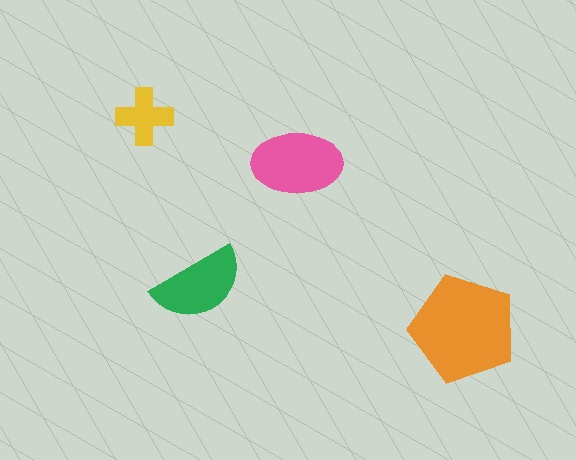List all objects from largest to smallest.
The orange pentagon, the pink ellipse, the green semicircle, the yellow cross.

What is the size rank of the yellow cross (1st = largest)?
4th.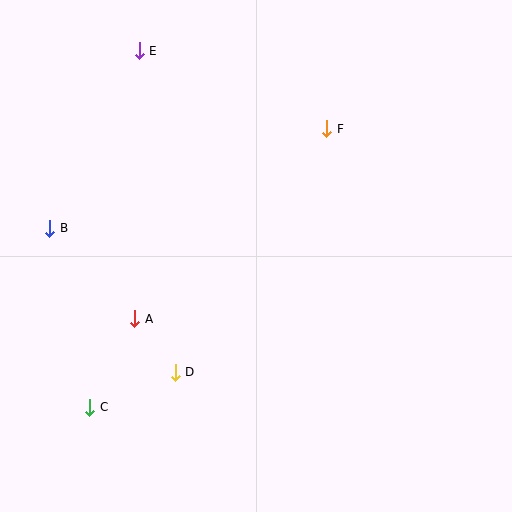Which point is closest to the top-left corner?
Point E is closest to the top-left corner.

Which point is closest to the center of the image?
Point A at (135, 319) is closest to the center.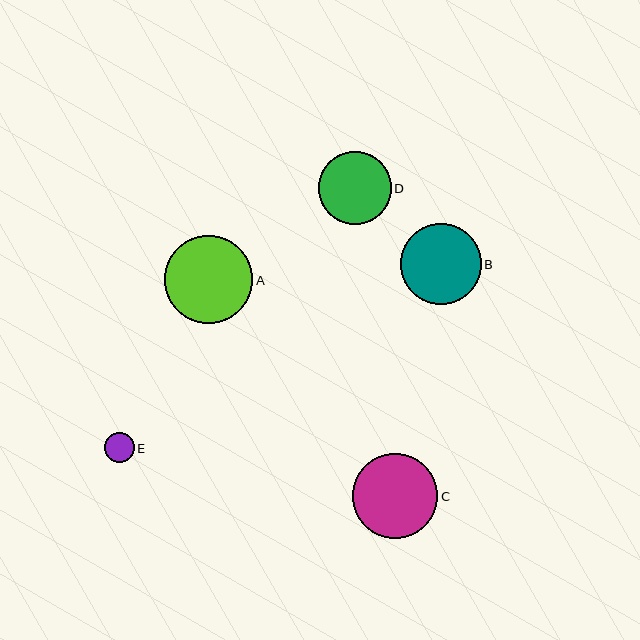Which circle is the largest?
Circle A is the largest with a size of approximately 88 pixels.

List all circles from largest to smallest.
From largest to smallest: A, C, B, D, E.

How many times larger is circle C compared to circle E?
Circle C is approximately 2.9 times the size of circle E.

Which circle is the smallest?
Circle E is the smallest with a size of approximately 30 pixels.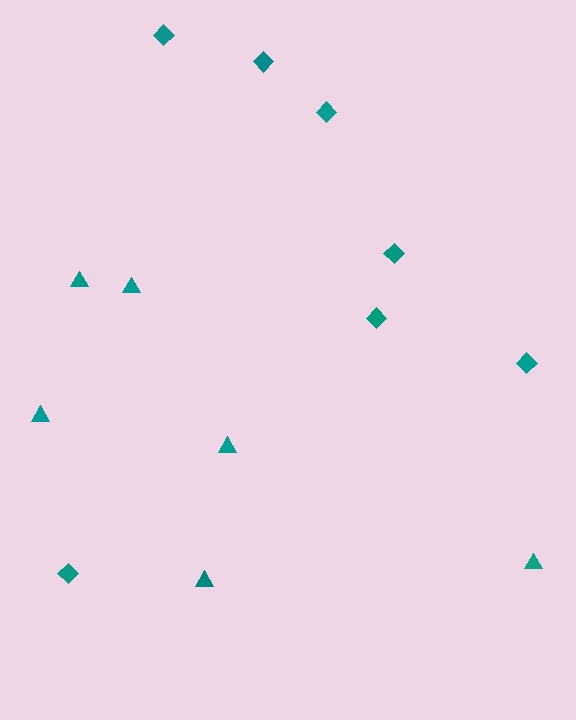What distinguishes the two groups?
There are 2 groups: one group of diamonds (7) and one group of triangles (6).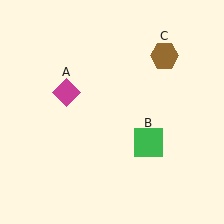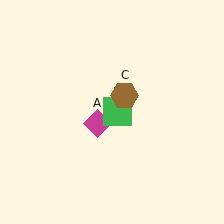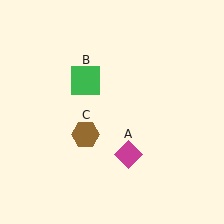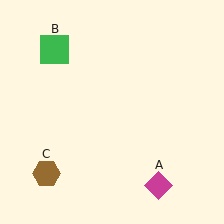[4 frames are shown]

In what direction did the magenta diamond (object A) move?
The magenta diamond (object A) moved down and to the right.